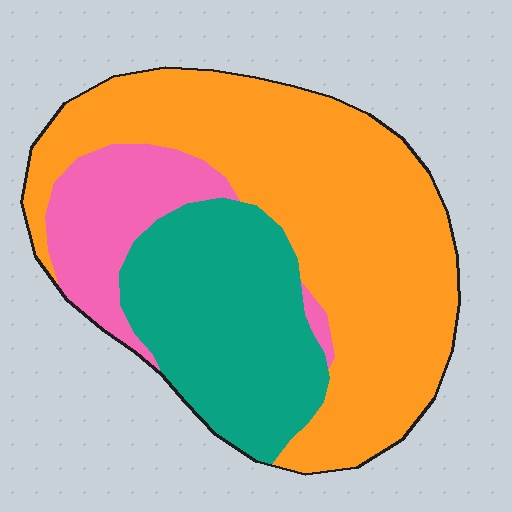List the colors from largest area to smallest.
From largest to smallest: orange, teal, pink.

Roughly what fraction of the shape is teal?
Teal takes up between a quarter and a half of the shape.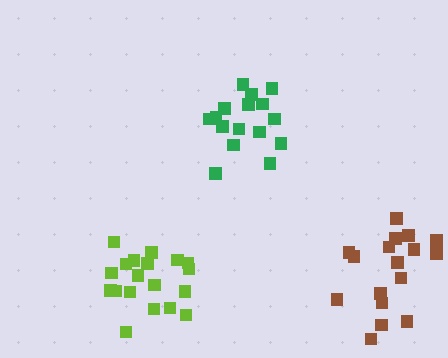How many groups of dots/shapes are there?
There are 3 groups.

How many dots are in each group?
Group 1: 16 dots, Group 2: 18 dots, Group 3: 19 dots (53 total).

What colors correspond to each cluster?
The clusters are colored: green, brown, lime.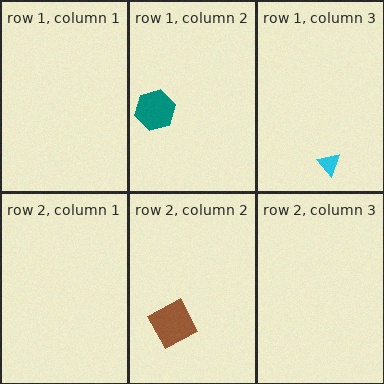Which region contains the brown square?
The row 2, column 2 region.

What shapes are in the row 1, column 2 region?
The teal hexagon.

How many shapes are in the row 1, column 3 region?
1.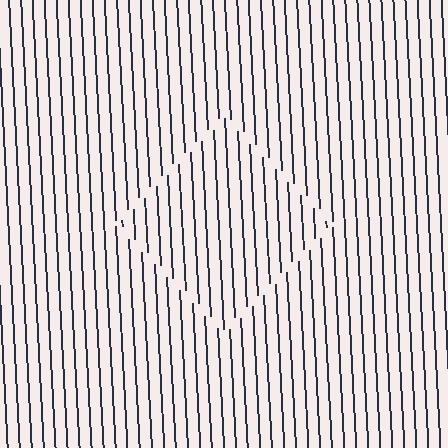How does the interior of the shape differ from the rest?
The interior of the shape contains the same grating, shifted by half a period — the contour is defined by the phase discontinuity where line-ends from the inner and outer gratings abut.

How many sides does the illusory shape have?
4 sides — the line-ends trace a square.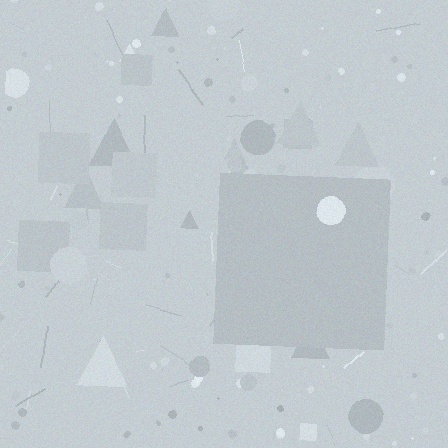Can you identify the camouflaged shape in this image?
The camouflaged shape is a square.